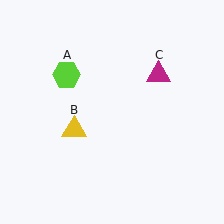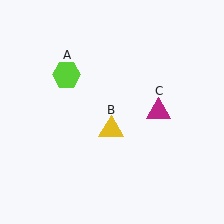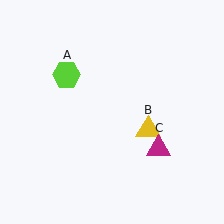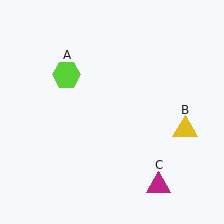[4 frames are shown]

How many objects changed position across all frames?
2 objects changed position: yellow triangle (object B), magenta triangle (object C).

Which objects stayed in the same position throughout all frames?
Lime hexagon (object A) remained stationary.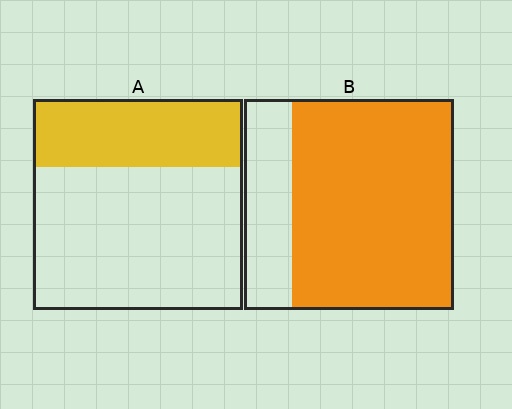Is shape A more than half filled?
No.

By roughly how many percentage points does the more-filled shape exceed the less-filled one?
By roughly 45 percentage points (B over A).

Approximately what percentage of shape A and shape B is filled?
A is approximately 30% and B is approximately 75%.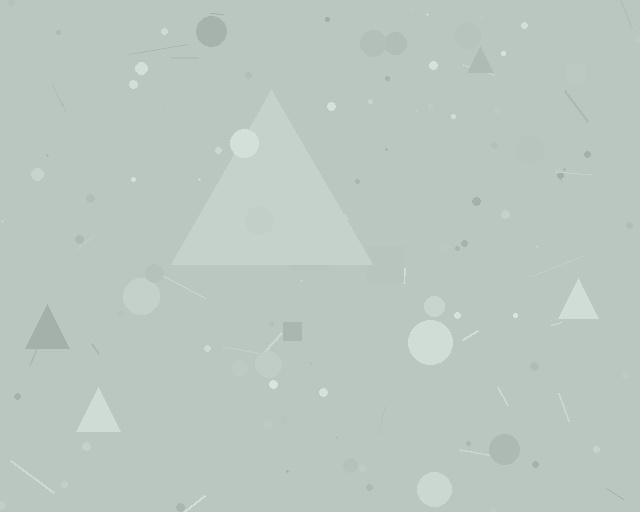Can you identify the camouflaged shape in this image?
The camouflaged shape is a triangle.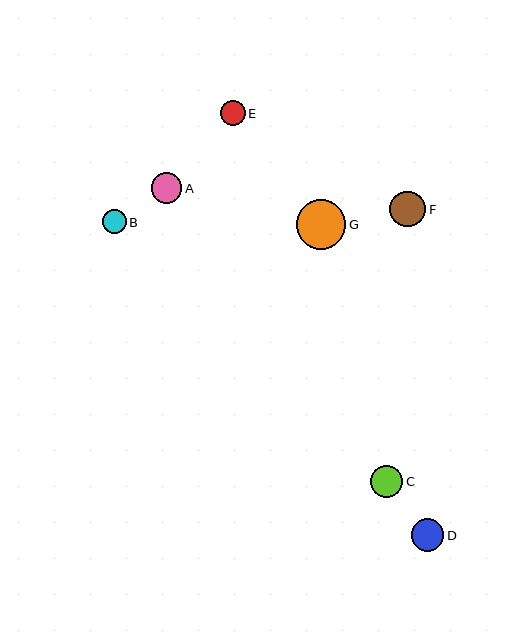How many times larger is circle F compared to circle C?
Circle F is approximately 1.1 times the size of circle C.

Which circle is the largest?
Circle G is the largest with a size of approximately 50 pixels.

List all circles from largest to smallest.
From largest to smallest: G, F, D, C, A, E, B.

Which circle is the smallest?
Circle B is the smallest with a size of approximately 24 pixels.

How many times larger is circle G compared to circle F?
Circle G is approximately 1.4 times the size of circle F.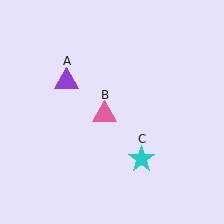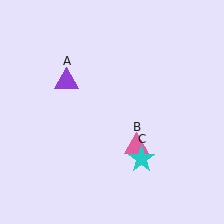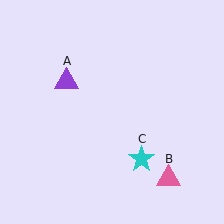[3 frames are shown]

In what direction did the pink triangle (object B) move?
The pink triangle (object B) moved down and to the right.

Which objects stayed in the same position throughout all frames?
Purple triangle (object A) and cyan star (object C) remained stationary.